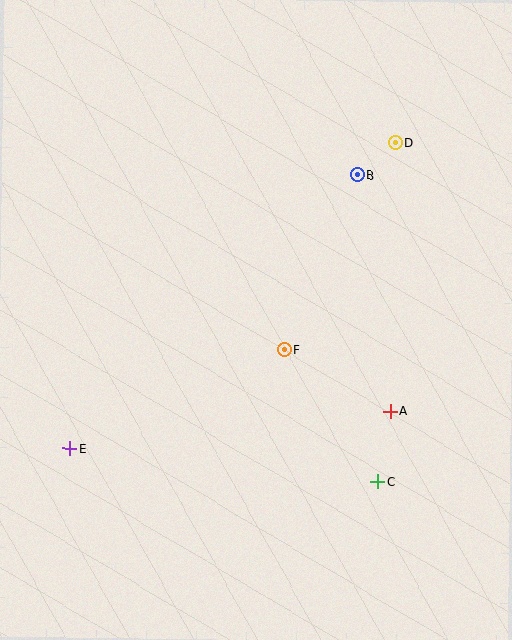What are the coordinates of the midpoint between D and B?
The midpoint between D and B is at (377, 159).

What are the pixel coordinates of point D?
Point D is at (396, 143).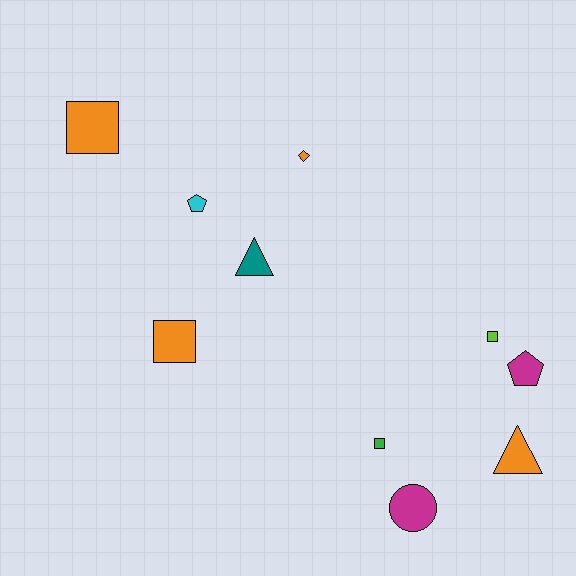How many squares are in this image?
There are 4 squares.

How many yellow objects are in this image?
There are no yellow objects.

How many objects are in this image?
There are 10 objects.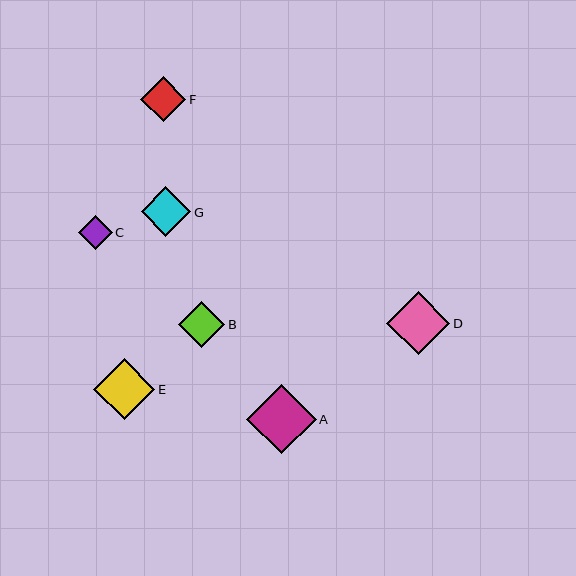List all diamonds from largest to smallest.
From largest to smallest: A, D, E, G, B, F, C.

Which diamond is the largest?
Diamond A is the largest with a size of approximately 70 pixels.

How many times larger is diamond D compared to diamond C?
Diamond D is approximately 1.9 times the size of diamond C.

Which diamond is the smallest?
Diamond C is the smallest with a size of approximately 34 pixels.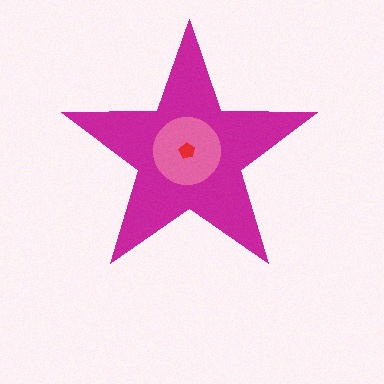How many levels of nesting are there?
3.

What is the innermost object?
The red pentagon.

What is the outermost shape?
The magenta star.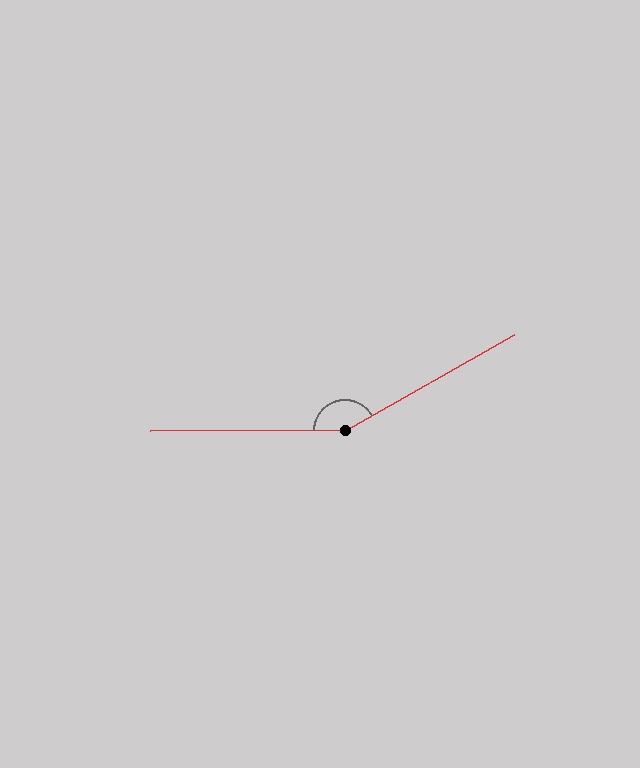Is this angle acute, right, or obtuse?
It is obtuse.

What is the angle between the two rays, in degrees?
Approximately 151 degrees.